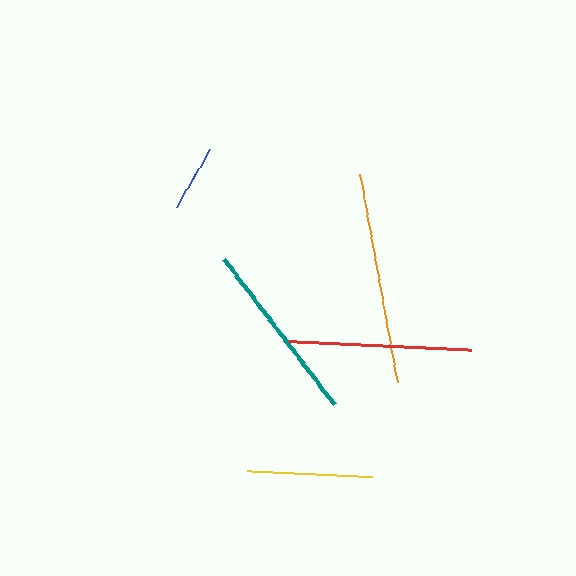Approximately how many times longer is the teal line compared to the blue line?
The teal line is approximately 2.8 times the length of the blue line.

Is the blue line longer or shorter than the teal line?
The teal line is longer than the blue line.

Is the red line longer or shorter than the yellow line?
The red line is longer than the yellow line.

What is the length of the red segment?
The red segment is approximately 183 pixels long.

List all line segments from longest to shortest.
From longest to shortest: orange, red, teal, yellow, blue.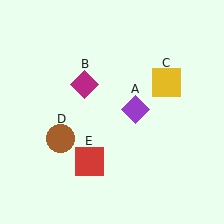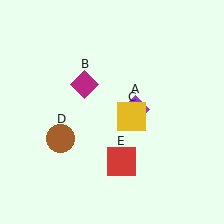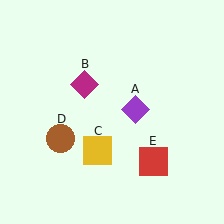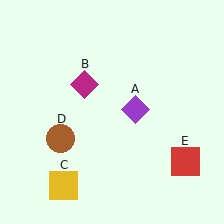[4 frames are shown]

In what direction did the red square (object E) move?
The red square (object E) moved right.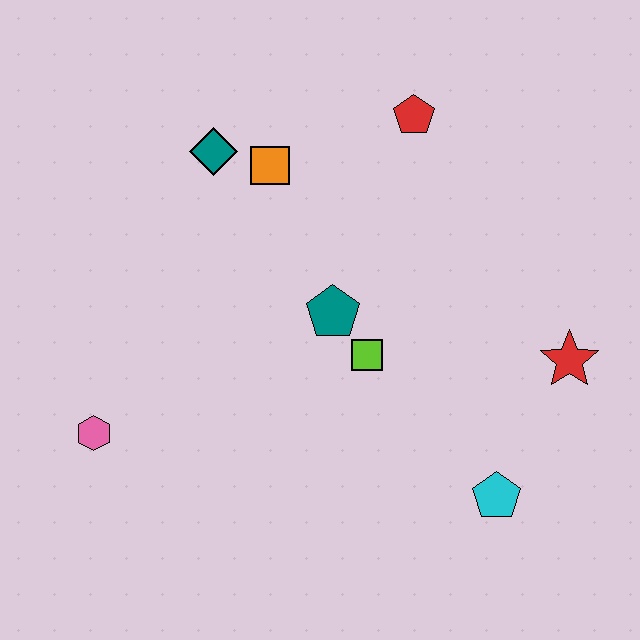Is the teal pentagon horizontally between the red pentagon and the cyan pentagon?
No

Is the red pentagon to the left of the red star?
Yes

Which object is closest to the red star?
The cyan pentagon is closest to the red star.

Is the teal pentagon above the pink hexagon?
Yes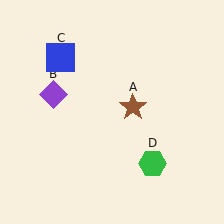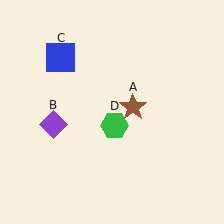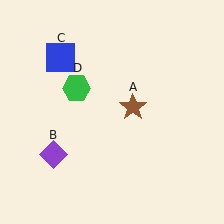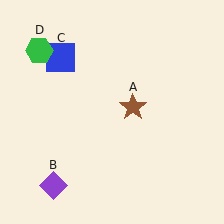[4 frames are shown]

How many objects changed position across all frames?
2 objects changed position: purple diamond (object B), green hexagon (object D).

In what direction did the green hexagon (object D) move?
The green hexagon (object D) moved up and to the left.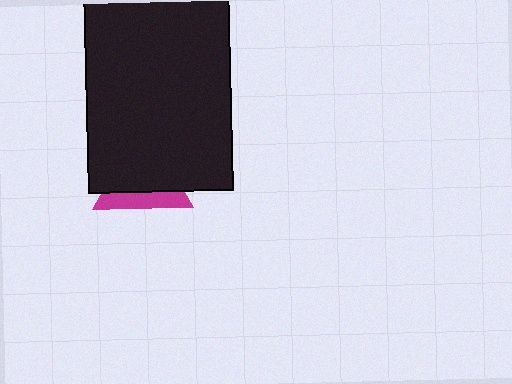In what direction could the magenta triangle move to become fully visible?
The magenta triangle could move down. That would shift it out from behind the black rectangle entirely.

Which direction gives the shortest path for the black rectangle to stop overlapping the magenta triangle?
Moving up gives the shortest separation.